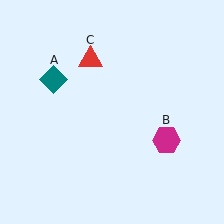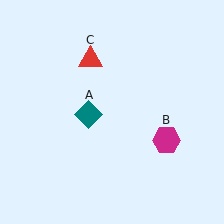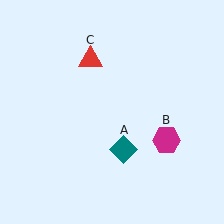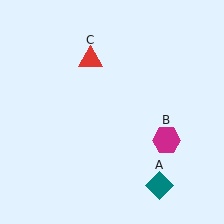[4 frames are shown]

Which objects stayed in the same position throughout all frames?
Magenta hexagon (object B) and red triangle (object C) remained stationary.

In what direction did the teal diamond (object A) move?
The teal diamond (object A) moved down and to the right.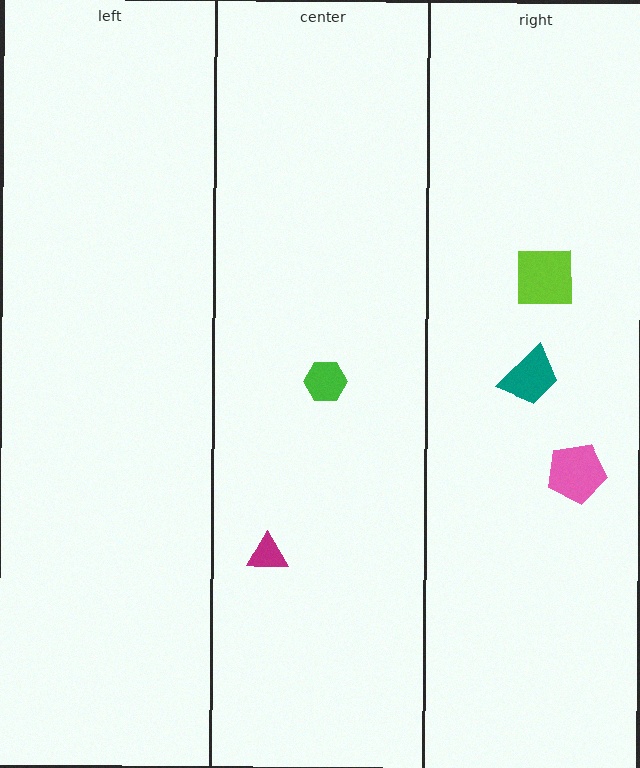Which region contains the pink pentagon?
The right region.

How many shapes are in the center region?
2.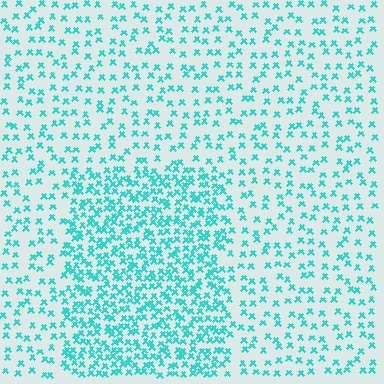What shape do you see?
I see a rectangle.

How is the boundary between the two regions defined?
The boundary is defined by a change in element density (approximately 2.3x ratio). All elements are the same color, size, and shape.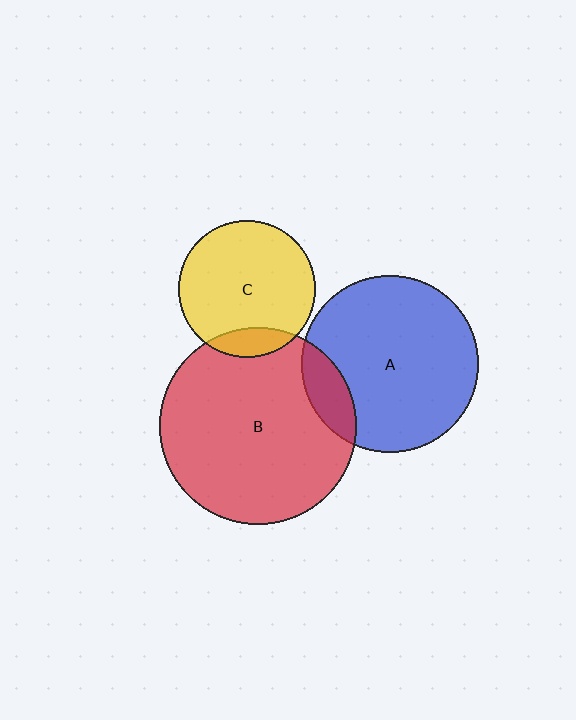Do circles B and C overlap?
Yes.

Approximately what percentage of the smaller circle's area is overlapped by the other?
Approximately 15%.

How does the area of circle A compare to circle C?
Approximately 1.7 times.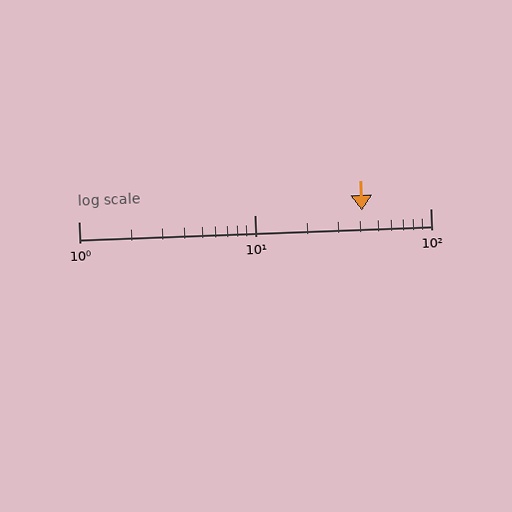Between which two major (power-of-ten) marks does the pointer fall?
The pointer is between 10 and 100.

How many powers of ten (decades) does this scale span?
The scale spans 2 decades, from 1 to 100.